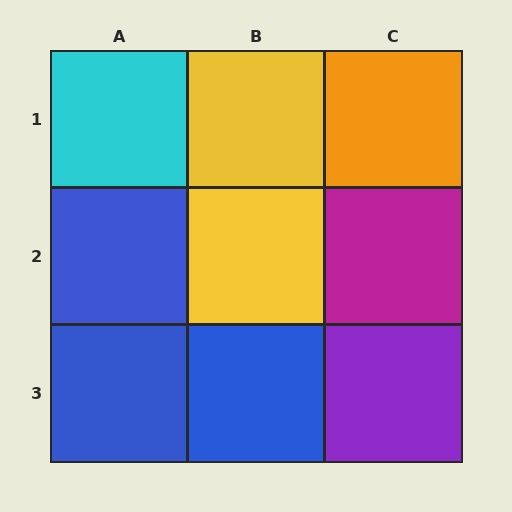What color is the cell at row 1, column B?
Yellow.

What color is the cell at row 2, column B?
Yellow.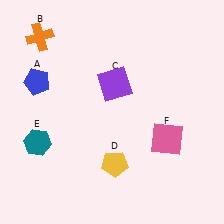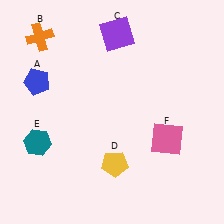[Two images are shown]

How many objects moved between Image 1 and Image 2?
1 object moved between the two images.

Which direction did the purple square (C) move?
The purple square (C) moved up.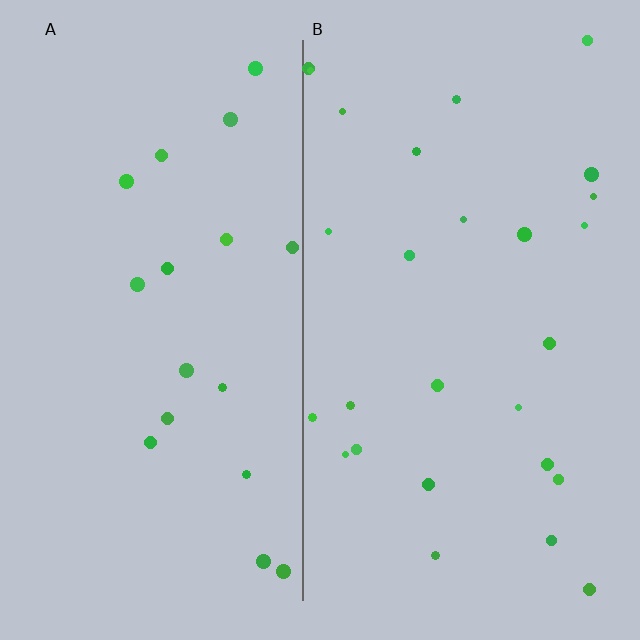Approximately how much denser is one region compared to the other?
Approximately 1.5× — region B over region A.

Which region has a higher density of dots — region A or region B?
B (the right).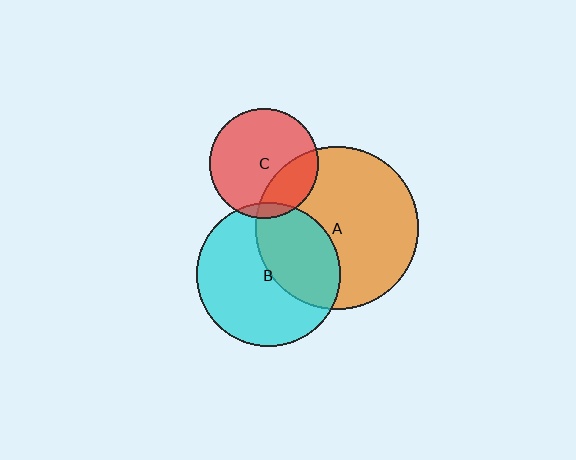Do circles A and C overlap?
Yes.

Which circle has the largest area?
Circle A (orange).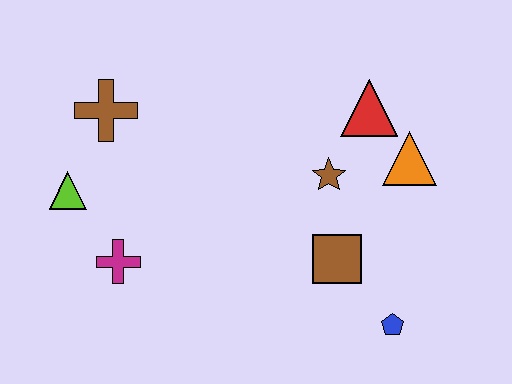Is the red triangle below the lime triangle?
No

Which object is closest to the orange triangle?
The red triangle is closest to the orange triangle.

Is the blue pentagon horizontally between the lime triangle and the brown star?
No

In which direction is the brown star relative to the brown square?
The brown star is above the brown square.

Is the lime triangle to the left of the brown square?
Yes